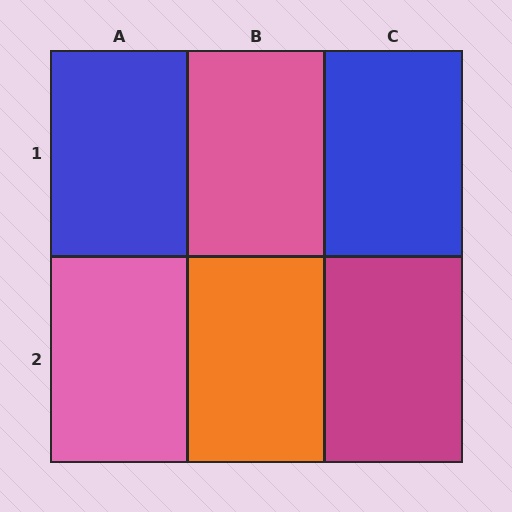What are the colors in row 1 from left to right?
Blue, pink, blue.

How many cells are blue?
2 cells are blue.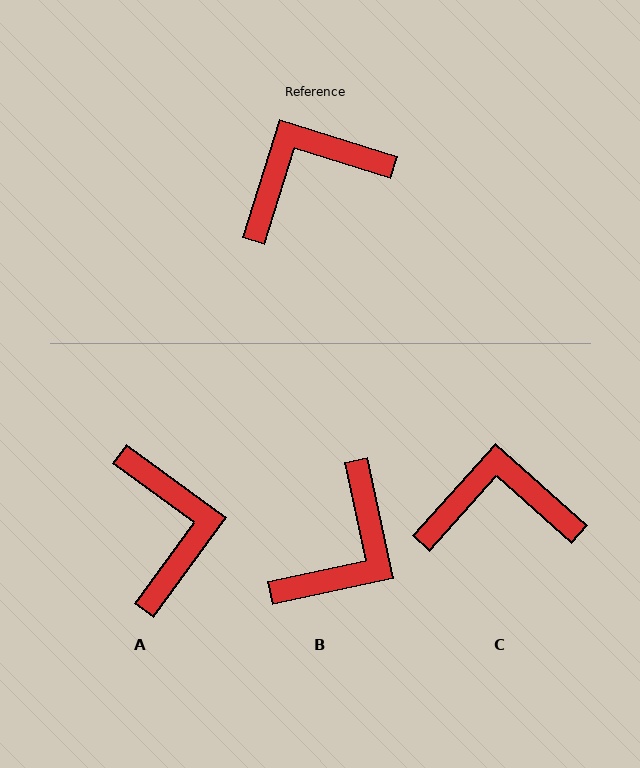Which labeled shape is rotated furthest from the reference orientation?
B, about 150 degrees away.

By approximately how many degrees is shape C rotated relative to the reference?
Approximately 24 degrees clockwise.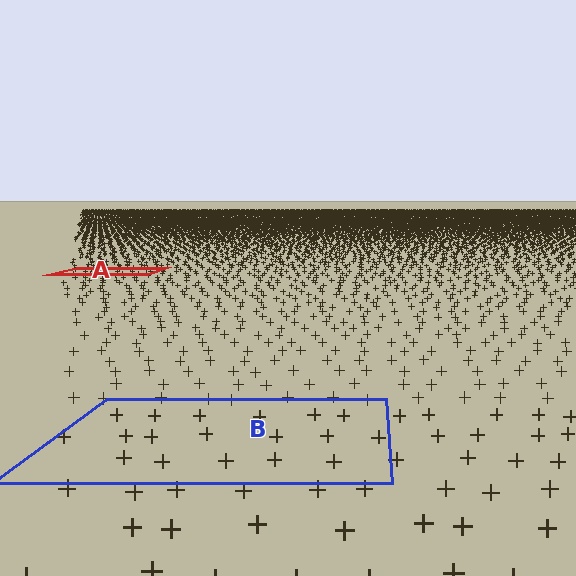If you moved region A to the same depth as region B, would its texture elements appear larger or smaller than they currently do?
They would appear larger. At a closer depth, the same texture elements are projected at a bigger on-screen size.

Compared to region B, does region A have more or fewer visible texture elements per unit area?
Region A has more texture elements per unit area — they are packed more densely because it is farther away.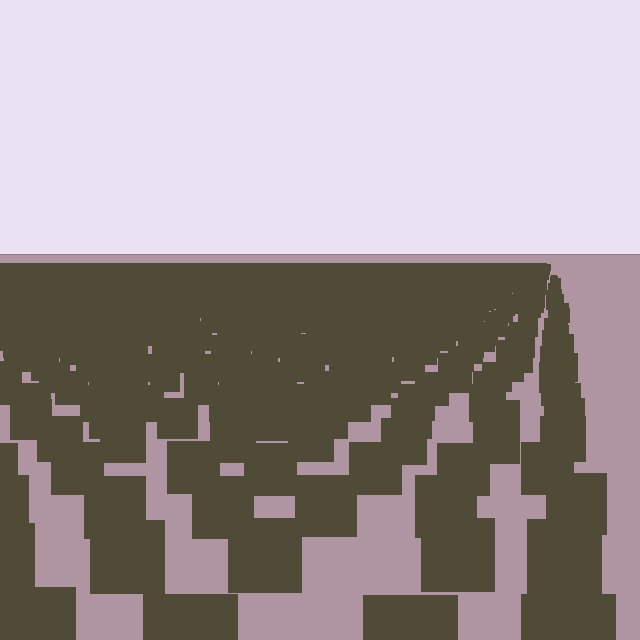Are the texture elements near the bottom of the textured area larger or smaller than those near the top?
Larger. Near the bottom, elements are closer to the viewer and appear at a bigger on-screen size.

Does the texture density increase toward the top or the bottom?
Density increases toward the top.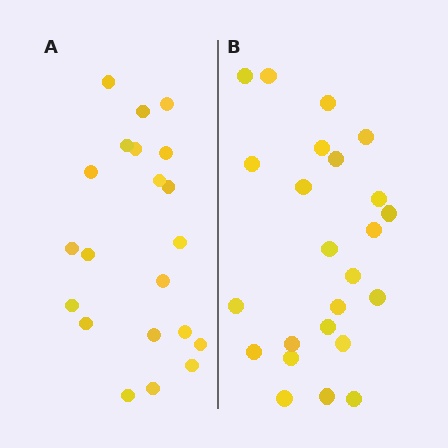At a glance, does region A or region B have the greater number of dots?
Region B (the right region) has more dots.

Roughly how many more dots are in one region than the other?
Region B has just a few more — roughly 2 or 3 more dots than region A.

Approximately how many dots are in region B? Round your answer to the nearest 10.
About 20 dots. (The exact count is 24, which rounds to 20.)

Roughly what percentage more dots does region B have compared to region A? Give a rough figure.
About 15% more.